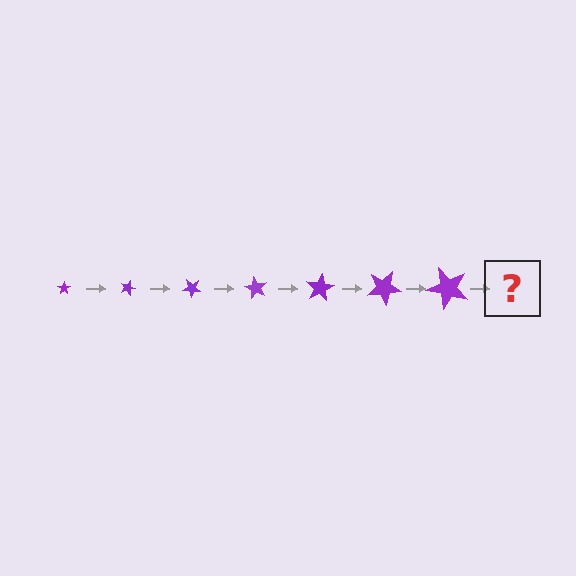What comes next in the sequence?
The next element should be a star, larger than the previous one and rotated 140 degrees from the start.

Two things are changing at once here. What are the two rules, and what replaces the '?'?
The two rules are that the star grows larger each step and it rotates 20 degrees each step. The '?' should be a star, larger than the previous one and rotated 140 degrees from the start.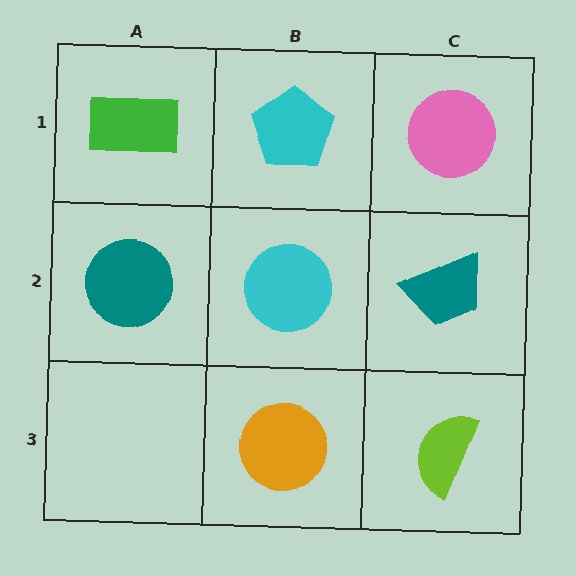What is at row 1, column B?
A cyan pentagon.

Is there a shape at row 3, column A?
No, that cell is empty.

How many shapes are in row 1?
3 shapes.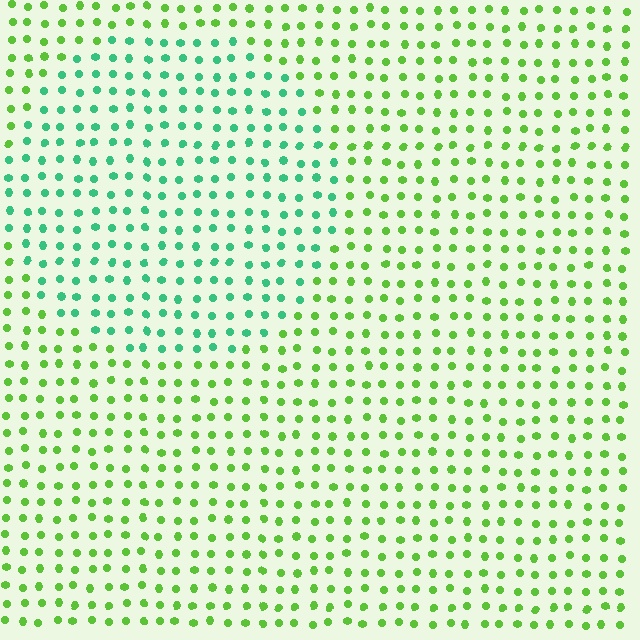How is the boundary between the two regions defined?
The boundary is defined purely by a slight shift in hue (about 47 degrees). Spacing, size, and orientation are identical on both sides.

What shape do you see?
I see a circle.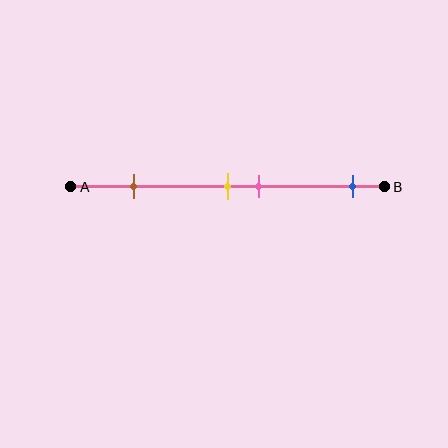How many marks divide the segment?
There are 4 marks dividing the segment.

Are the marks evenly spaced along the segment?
No, the marks are not evenly spaced.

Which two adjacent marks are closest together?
The yellow and pink marks are the closest adjacent pair.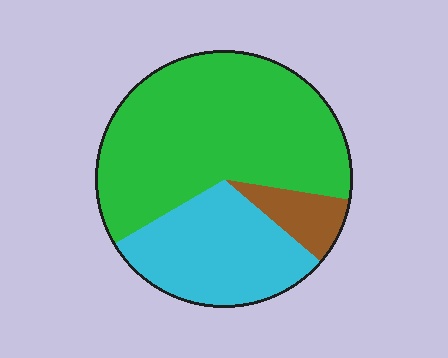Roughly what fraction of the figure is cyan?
Cyan covers around 30% of the figure.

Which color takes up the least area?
Brown, at roughly 10%.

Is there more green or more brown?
Green.